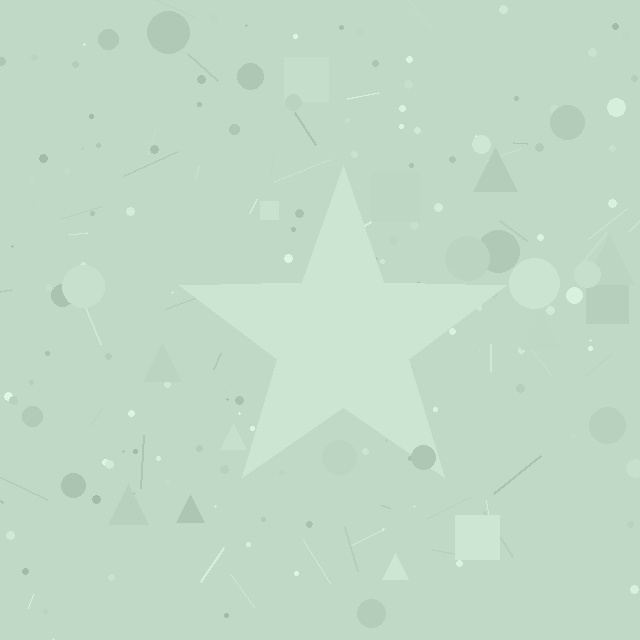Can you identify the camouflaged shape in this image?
The camouflaged shape is a star.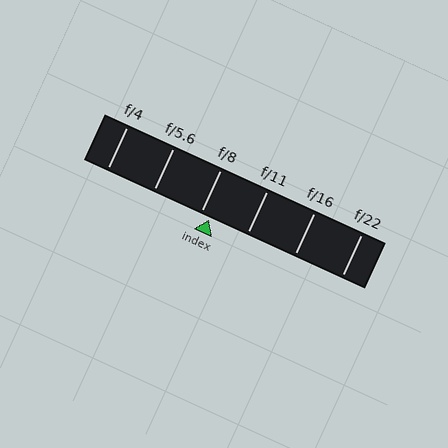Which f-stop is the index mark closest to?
The index mark is closest to f/8.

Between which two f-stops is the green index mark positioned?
The index mark is between f/8 and f/11.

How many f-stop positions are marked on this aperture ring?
There are 6 f-stop positions marked.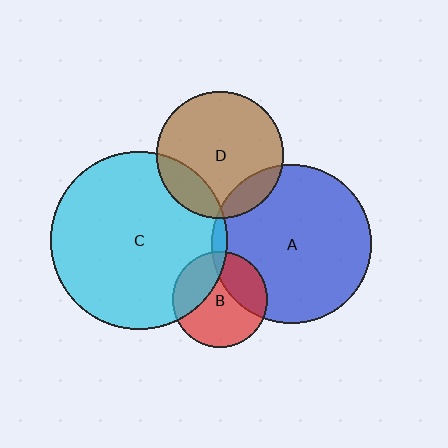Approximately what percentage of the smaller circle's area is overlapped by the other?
Approximately 30%.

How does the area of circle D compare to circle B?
Approximately 1.7 times.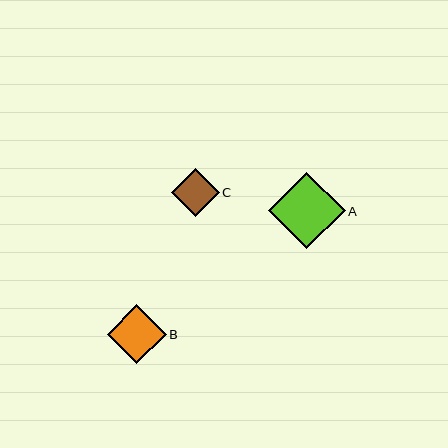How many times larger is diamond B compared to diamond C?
Diamond B is approximately 1.2 times the size of diamond C.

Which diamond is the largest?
Diamond A is the largest with a size of approximately 76 pixels.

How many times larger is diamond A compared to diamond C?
Diamond A is approximately 1.6 times the size of diamond C.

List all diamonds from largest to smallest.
From largest to smallest: A, B, C.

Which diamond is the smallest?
Diamond C is the smallest with a size of approximately 48 pixels.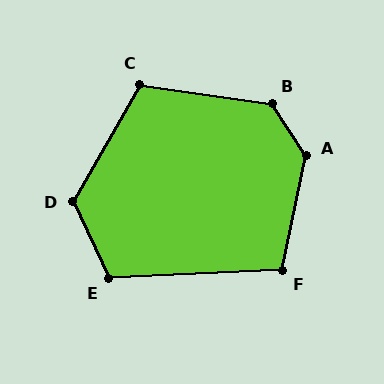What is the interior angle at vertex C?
Approximately 112 degrees (obtuse).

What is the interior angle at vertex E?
Approximately 113 degrees (obtuse).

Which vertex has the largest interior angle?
A, at approximately 136 degrees.